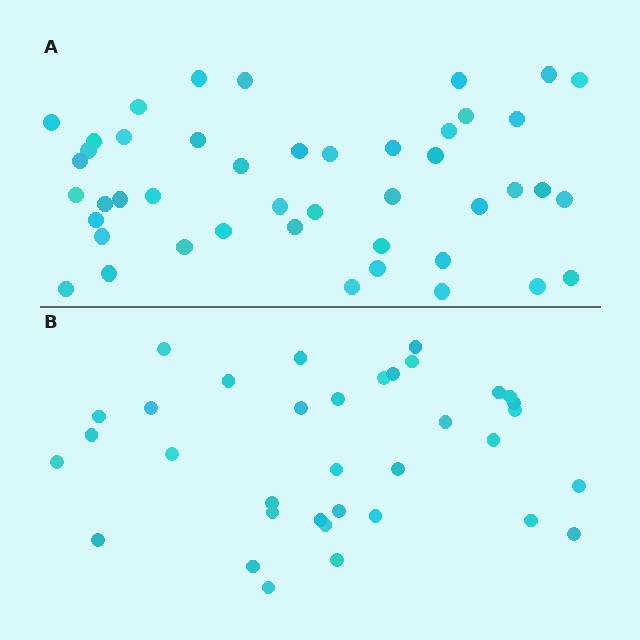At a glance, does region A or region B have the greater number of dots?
Region A (the top region) has more dots.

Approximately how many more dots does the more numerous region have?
Region A has roughly 10 or so more dots than region B.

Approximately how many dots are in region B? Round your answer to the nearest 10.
About 40 dots. (The exact count is 35, which rounds to 40.)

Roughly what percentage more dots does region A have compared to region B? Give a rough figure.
About 30% more.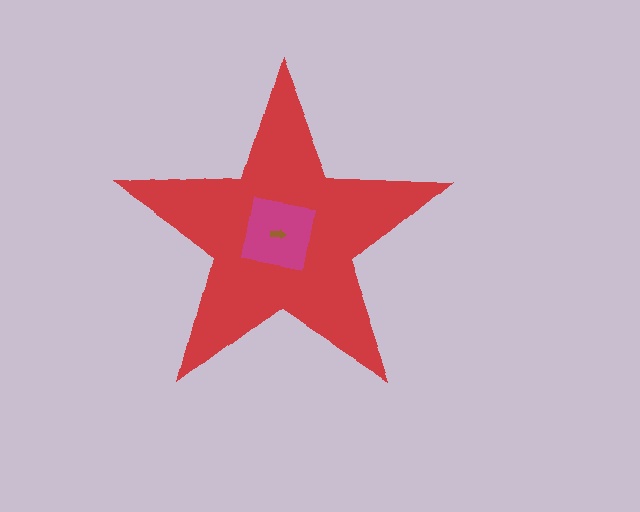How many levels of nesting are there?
3.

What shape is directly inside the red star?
The magenta square.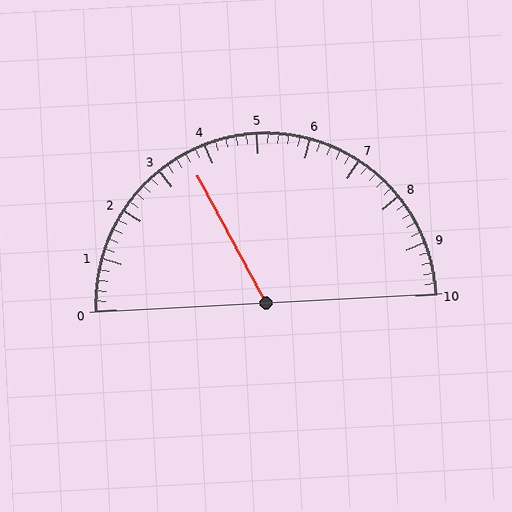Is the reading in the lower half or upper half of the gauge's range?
The reading is in the lower half of the range (0 to 10).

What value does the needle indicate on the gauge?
The needle indicates approximately 3.6.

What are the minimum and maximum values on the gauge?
The gauge ranges from 0 to 10.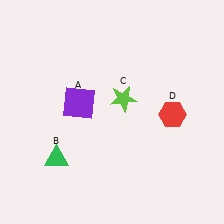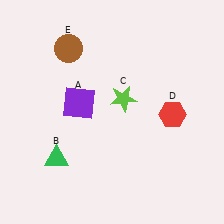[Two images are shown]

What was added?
A brown circle (E) was added in Image 2.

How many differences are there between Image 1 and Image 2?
There is 1 difference between the two images.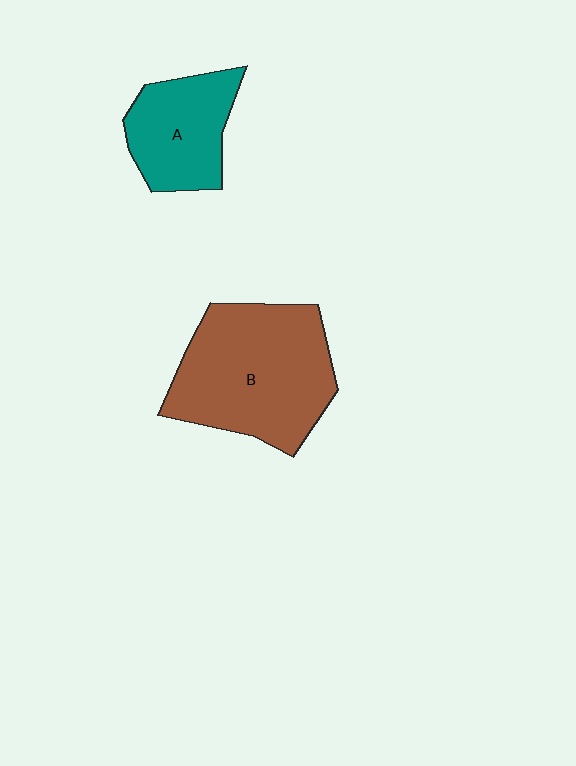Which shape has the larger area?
Shape B (brown).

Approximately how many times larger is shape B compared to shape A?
Approximately 1.8 times.